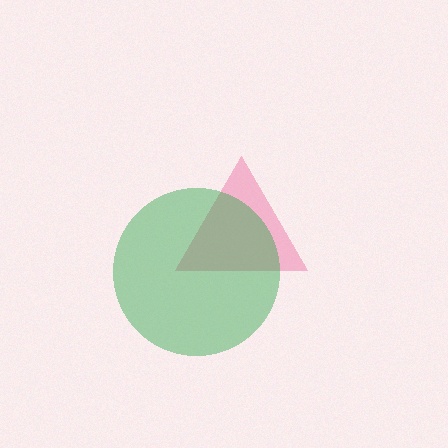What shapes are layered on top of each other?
The layered shapes are: a pink triangle, a green circle.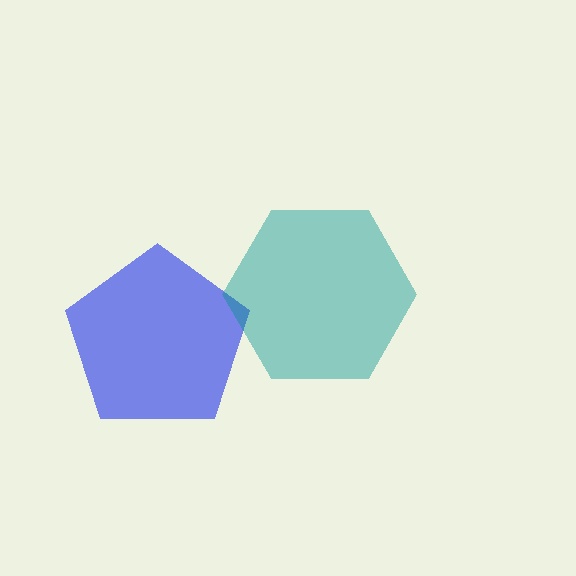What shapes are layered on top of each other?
The layered shapes are: a blue pentagon, a teal hexagon.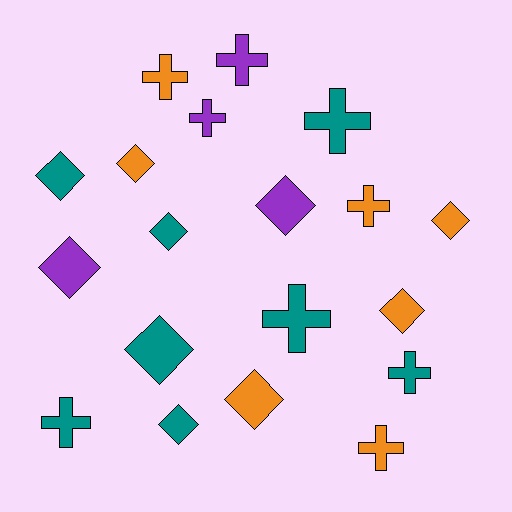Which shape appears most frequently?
Diamond, with 10 objects.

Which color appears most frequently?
Teal, with 8 objects.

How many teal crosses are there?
There are 4 teal crosses.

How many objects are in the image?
There are 19 objects.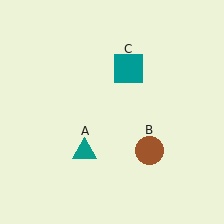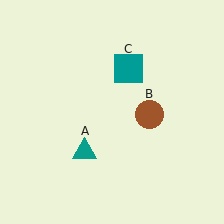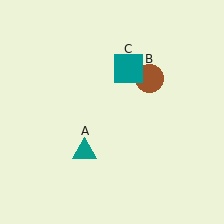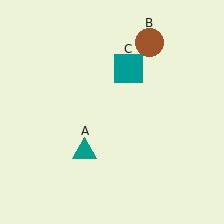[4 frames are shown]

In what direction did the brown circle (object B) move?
The brown circle (object B) moved up.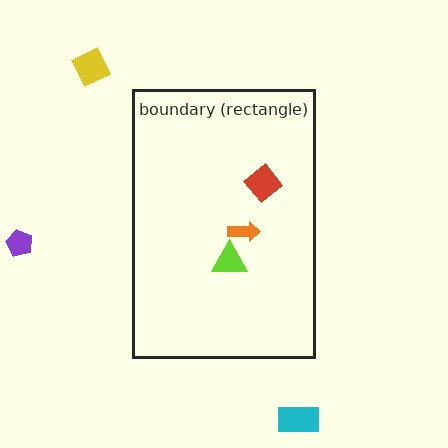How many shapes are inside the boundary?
3 inside, 3 outside.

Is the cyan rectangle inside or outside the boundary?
Outside.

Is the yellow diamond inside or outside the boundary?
Outside.